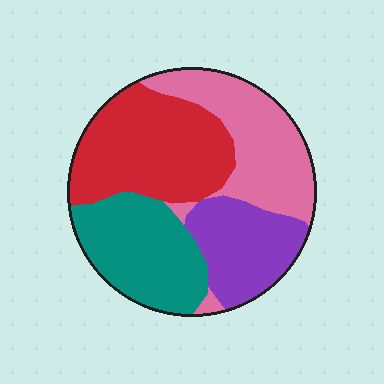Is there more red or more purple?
Red.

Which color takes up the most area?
Red, at roughly 30%.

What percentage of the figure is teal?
Teal covers around 25% of the figure.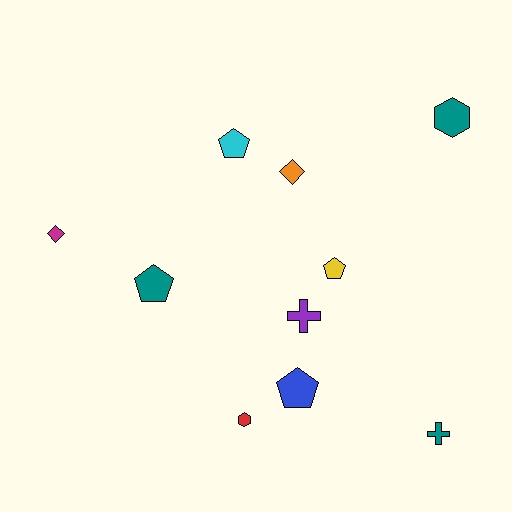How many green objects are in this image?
There are no green objects.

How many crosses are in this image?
There are 2 crosses.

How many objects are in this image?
There are 10 objects.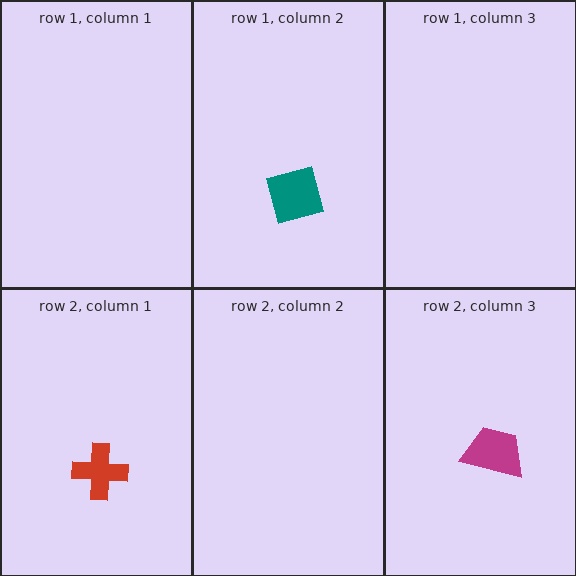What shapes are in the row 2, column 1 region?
The red cross.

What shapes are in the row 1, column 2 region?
The teal diamond.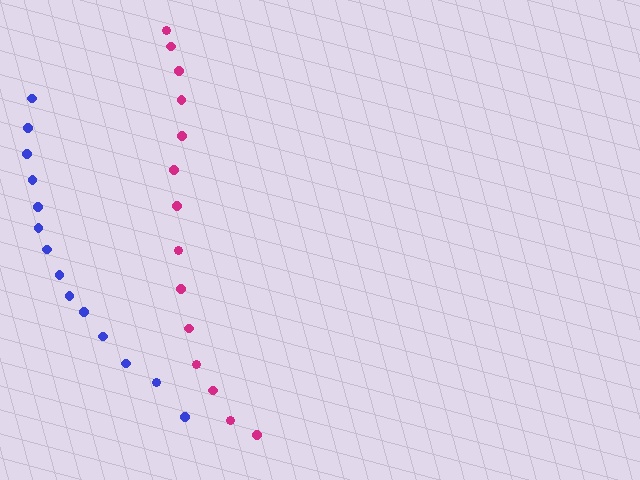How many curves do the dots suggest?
There are 2 distinct paths.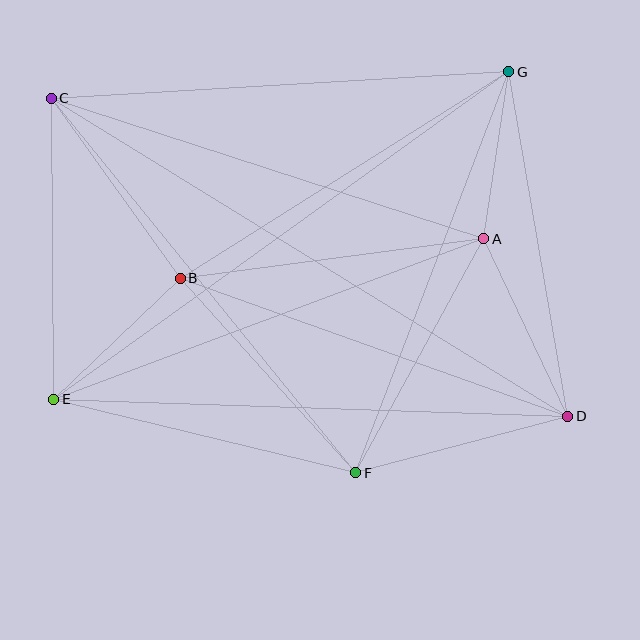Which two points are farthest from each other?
Points C and D are farthest from each other.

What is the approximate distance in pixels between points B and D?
The distance between B and D is approximately 412 pixels.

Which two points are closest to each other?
Points A and G are closest to each other.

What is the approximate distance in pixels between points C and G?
The distance between C and G is approximately 458 pixels.